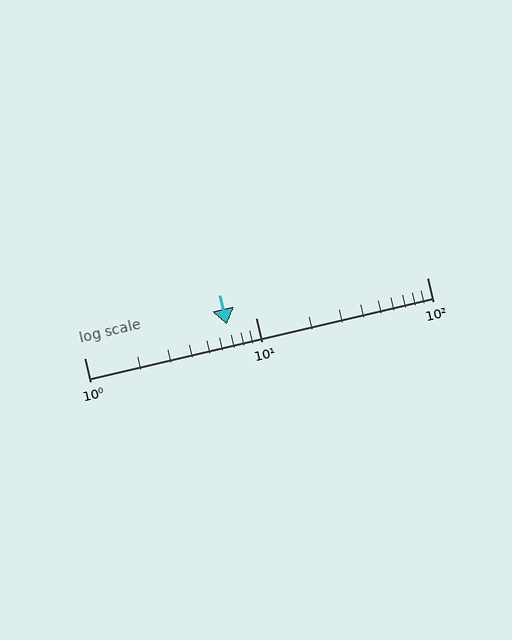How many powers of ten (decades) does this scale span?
The scale spans 2 decades, from 1 to 100.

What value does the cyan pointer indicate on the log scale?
The pointer indicates approximately 6.8.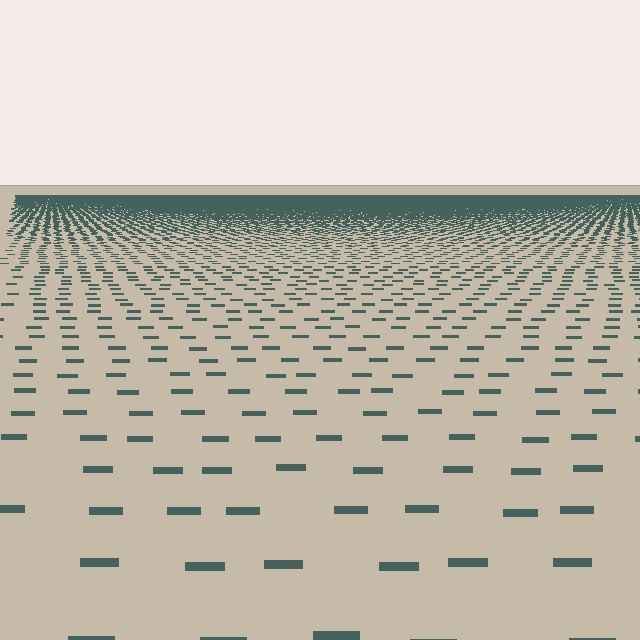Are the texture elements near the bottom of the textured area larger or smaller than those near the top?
Larger. Near the bottom, elements are closer to the viewer and appear at a bigger on-screen size.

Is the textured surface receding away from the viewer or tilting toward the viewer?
The surface is receding away from the viewer. Texture elements get smaller and denser toward the top.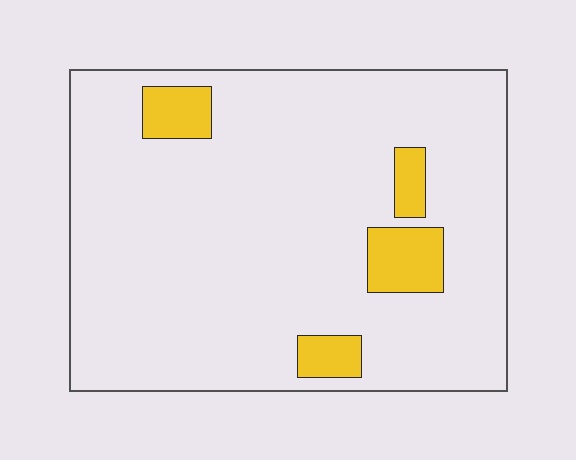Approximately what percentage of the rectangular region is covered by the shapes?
Approximately 10%.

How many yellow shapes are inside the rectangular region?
4.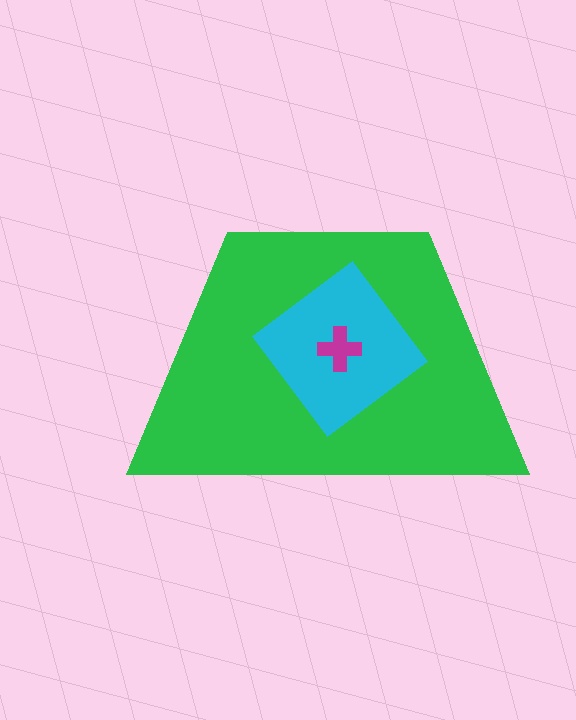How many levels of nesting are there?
3.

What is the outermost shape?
The green trapezoid.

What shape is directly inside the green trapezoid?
The cyan diamond.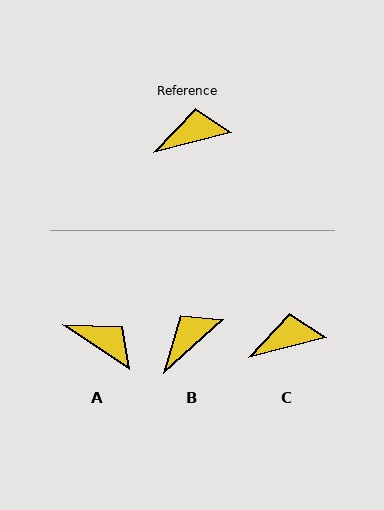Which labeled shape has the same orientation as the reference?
C.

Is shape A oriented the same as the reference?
No, it is off by about 48 degrees.